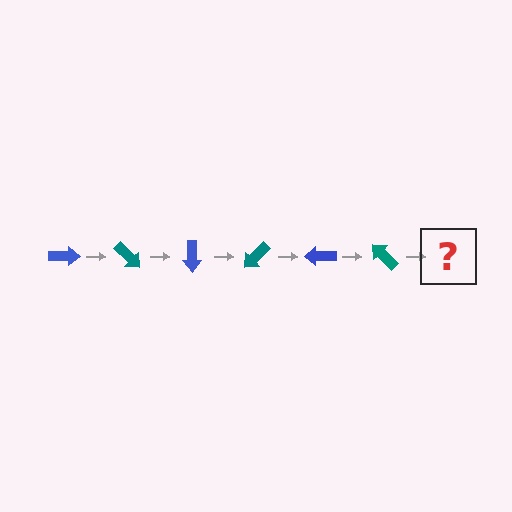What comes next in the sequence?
The next element should be a blue arrow, rotated 270 degrees from the start.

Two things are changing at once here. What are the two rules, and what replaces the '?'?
The two rules are that it rotates 45 degrees each step and the color cycles through blue and teal. The '?' should be a blue arrow, rotated 270 degrees from the start.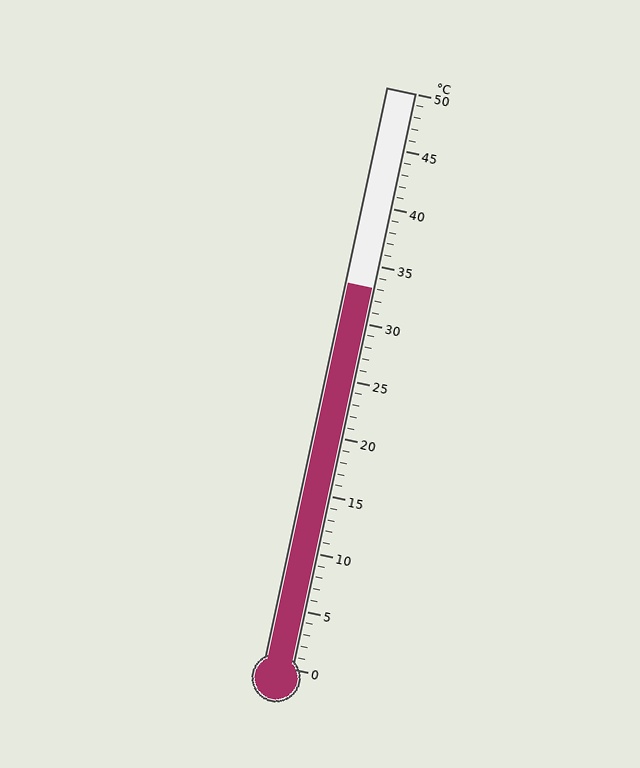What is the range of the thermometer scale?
The thermometer scale ranges from 0°C to 50°C.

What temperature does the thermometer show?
The thermometer shows approximately 33°C.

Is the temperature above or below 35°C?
The temperature is below 35°C.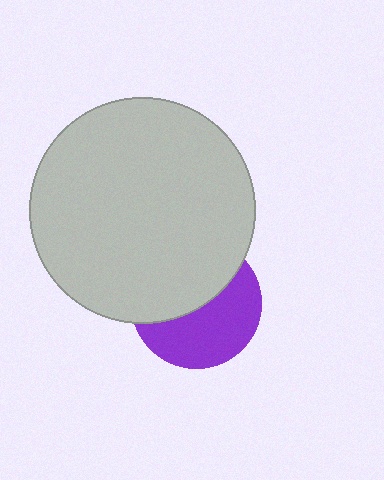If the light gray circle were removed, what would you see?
You would see the complete purple circle.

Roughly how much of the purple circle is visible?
About half of it is visible (roughly 51%).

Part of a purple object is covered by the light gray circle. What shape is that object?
It is a circle.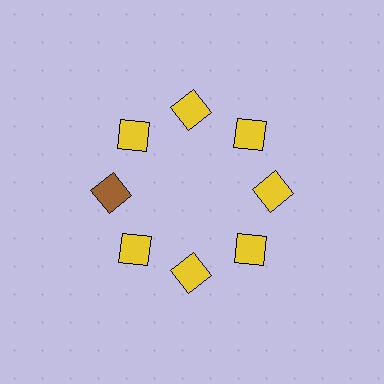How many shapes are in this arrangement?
There are 8 shapes arranged in a ring pattern.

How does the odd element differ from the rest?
It has a different color: brown instead of yellow.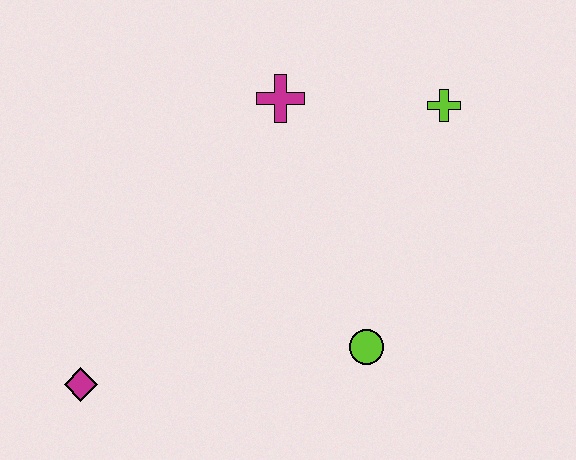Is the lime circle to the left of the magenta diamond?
No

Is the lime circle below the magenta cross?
Yes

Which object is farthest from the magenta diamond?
The lime cross is farthest from the magenta diamond.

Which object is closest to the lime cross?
The magenta cross is closest to the lime cross.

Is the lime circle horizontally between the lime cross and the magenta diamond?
Yes